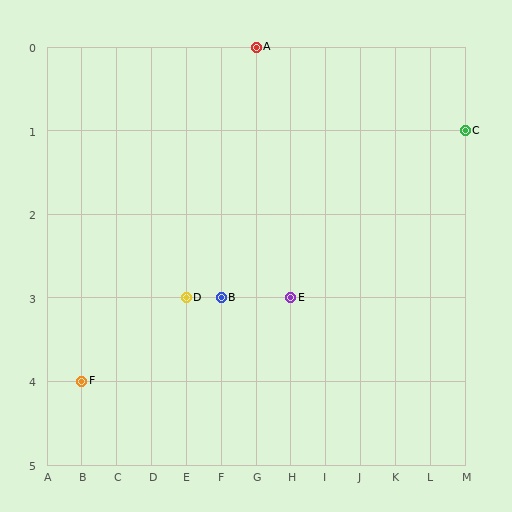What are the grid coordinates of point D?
Point D is at grid coordinates (E, 3).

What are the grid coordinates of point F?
Point F is at grid coordinates (B, 4).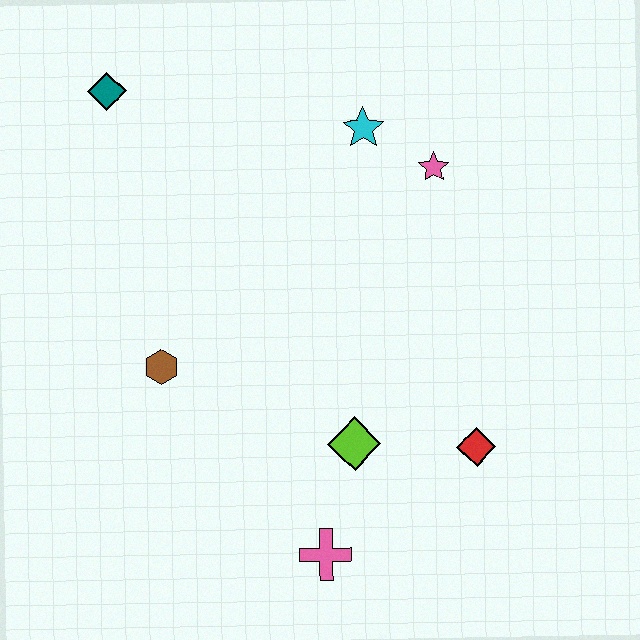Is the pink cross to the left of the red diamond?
Yes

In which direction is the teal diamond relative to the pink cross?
The teal diamond is above the pink cross.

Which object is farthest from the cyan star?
The pink cross is farthest from the cyan star.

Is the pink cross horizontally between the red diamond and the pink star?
No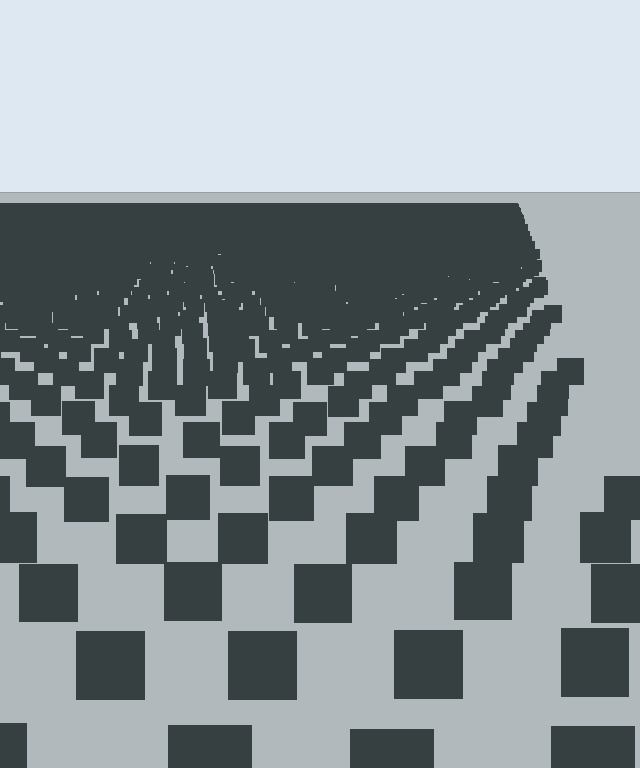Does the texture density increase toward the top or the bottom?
Density increases toward the top.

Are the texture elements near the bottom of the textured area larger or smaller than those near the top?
Larger. Near the bottom, elements are closer to the viewer and appear at a bigger on-screen size.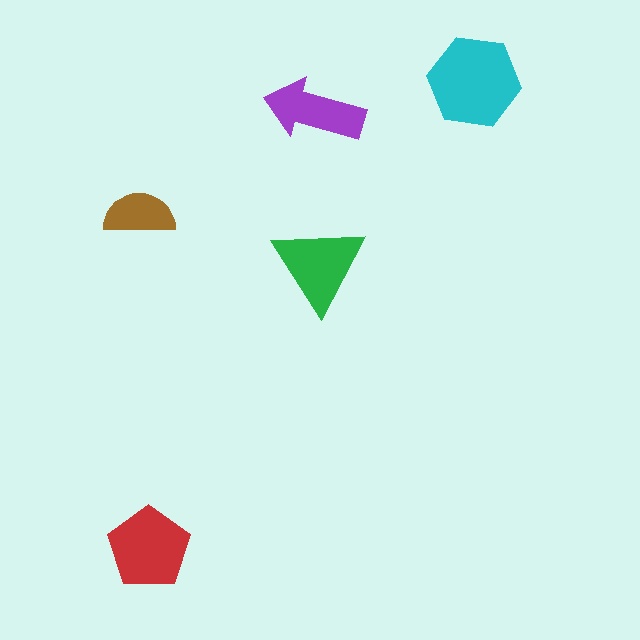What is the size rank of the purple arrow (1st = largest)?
4th.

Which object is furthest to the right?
The cyan hexagon is rightmost.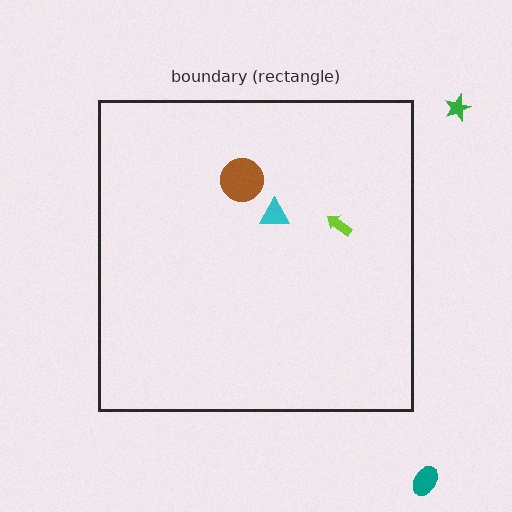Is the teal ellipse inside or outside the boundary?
Outside.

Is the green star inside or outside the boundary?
Outside.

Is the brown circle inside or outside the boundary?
Inside.